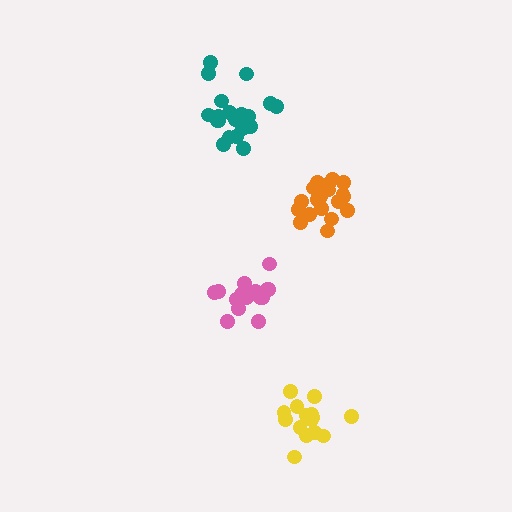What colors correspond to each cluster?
The clusters are colored: orange, pink, yellow, teal.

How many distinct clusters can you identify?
There are 4 distinct clusters.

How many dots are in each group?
Group 1: 20 dots, Group 2: 16 dots, Group 3: 15 dots, Group 4: 20 dots (71 total).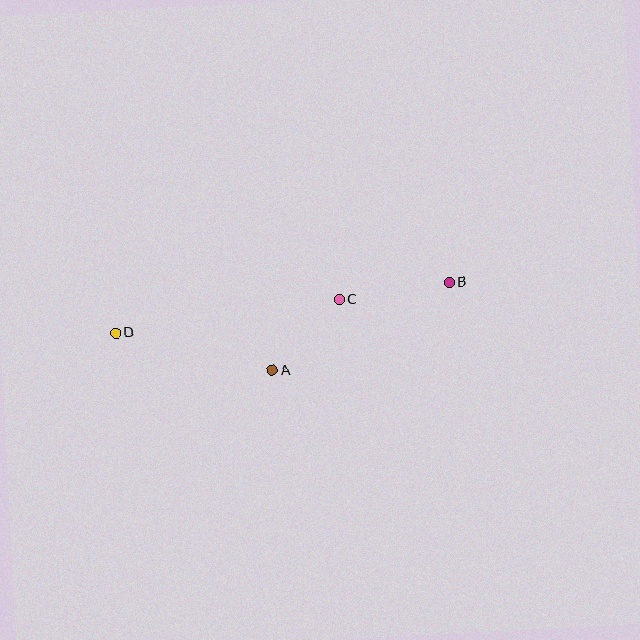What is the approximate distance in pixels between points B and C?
The distance between B and C is approximately 112 pixels.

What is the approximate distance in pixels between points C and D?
The distance between C and D is approximately 226 pixels.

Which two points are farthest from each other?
Points B and D are farthest from each other.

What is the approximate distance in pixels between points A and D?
The distance between A and D is approximately 161 pixels.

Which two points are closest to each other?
Points A and C are closest to each other.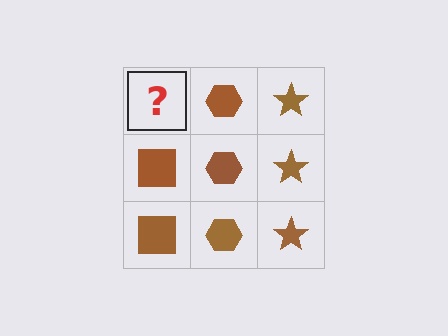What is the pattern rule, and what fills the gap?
The rule is that each column has a consistent shape. The gap should be filled with a brown square.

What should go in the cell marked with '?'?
The missing cell should contain a brown square.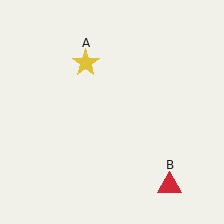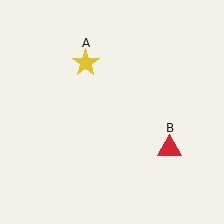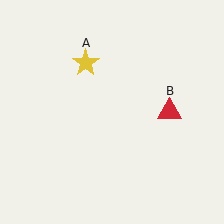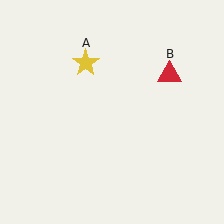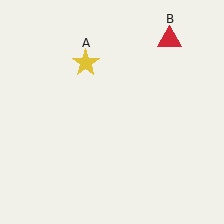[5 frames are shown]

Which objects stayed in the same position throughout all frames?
Yellow star (object A) remained stationary.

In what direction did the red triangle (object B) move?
The red triangle (object B) moved up.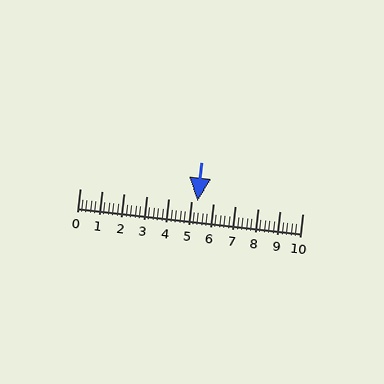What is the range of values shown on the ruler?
The ruler shows values from 0 to 10.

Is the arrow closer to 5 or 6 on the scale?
The arrow is closer to 5.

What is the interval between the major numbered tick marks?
The major tick marks are spaced 1 units apart.